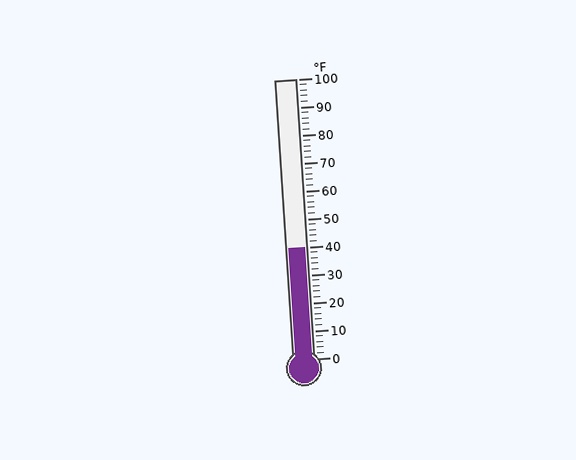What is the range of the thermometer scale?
The thermometer scale ranges from 0°F to 100°F.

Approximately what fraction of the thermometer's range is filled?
The thermometer is filled to approximately 40% of its range.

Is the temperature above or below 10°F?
The temperature is above 10°F.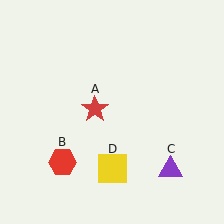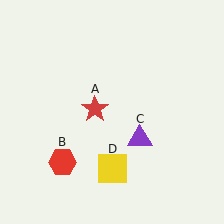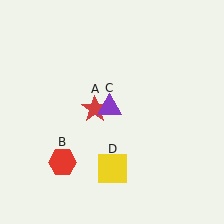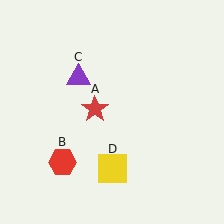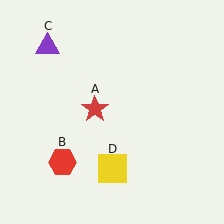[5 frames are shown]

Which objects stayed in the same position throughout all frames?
Red star (object A) and red hexagon (object B) and yellow square (object D) remained stationary.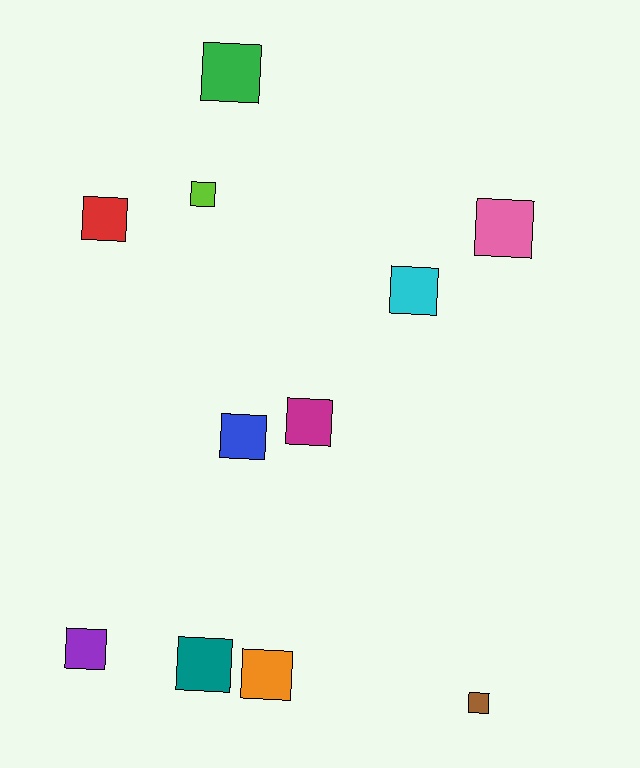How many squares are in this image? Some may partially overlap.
There are 11 squares.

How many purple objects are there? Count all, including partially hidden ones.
There is 1 purple object.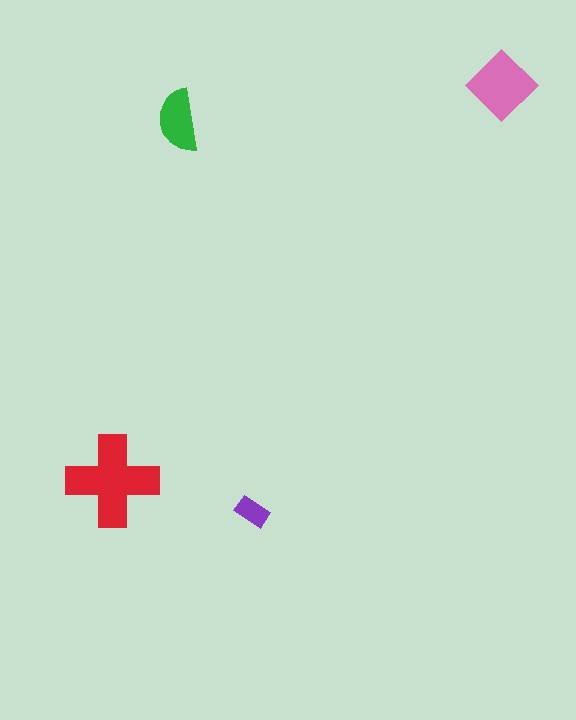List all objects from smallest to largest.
The purple rectangle, the green semicircle, the pink diamond, the red cross.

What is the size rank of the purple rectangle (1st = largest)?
4th.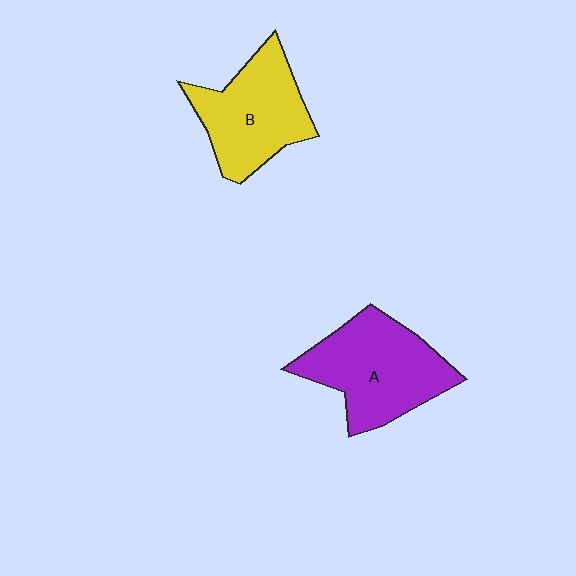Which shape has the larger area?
Shape A (purple).